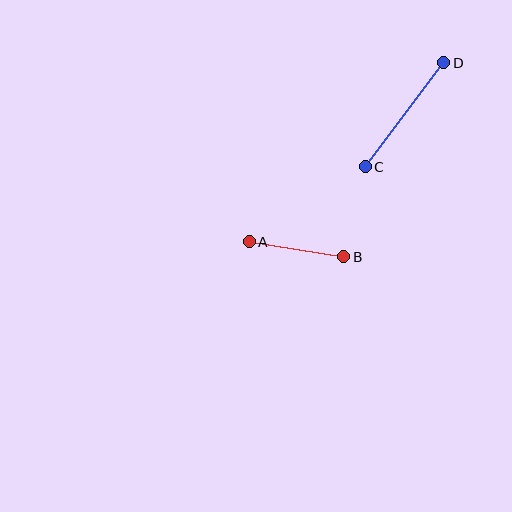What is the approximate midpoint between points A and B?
The midpoint is at approximately (296, 249) pixels.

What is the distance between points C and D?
The distance is approximately 130 pixels.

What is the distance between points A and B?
The distance is approximately 96 pixels.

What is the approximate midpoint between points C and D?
The midpoint is at approximately (405, 115) pixels.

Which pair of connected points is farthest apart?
Points C and D are farthest apart.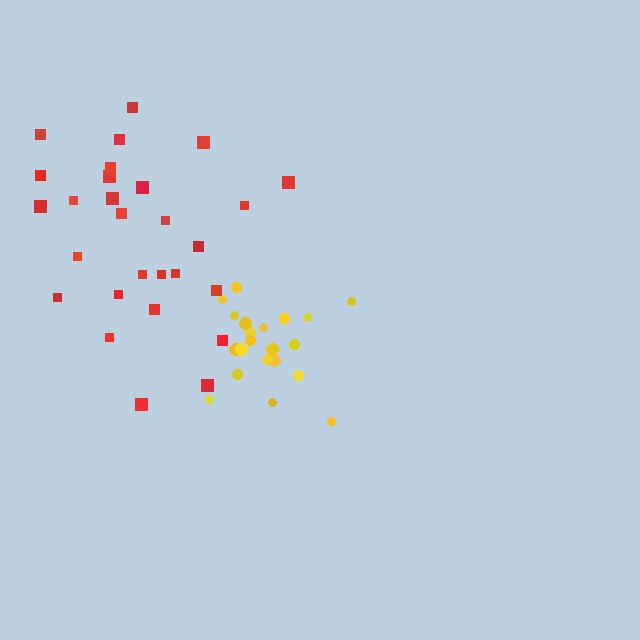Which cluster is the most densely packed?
Yellow.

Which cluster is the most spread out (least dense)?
Red.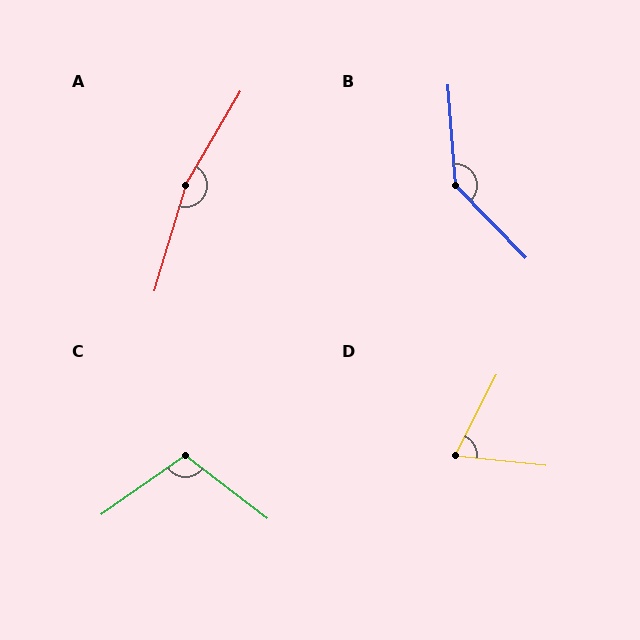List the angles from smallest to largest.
D (69°), C (108°), B (140°), A (166°).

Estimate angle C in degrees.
Approximately 108 degrees.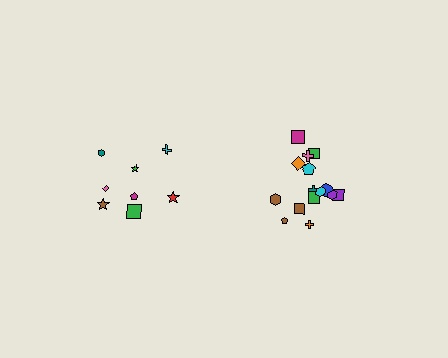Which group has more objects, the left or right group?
The right group.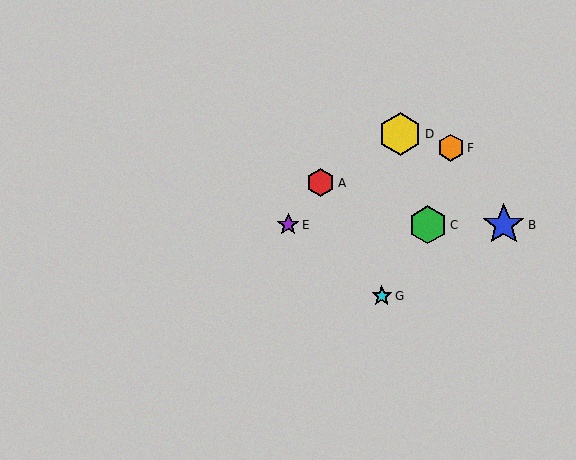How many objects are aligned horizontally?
3 objects (B, C, E) are aligned horizontally.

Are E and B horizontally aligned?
Yes, both are at y≈225.